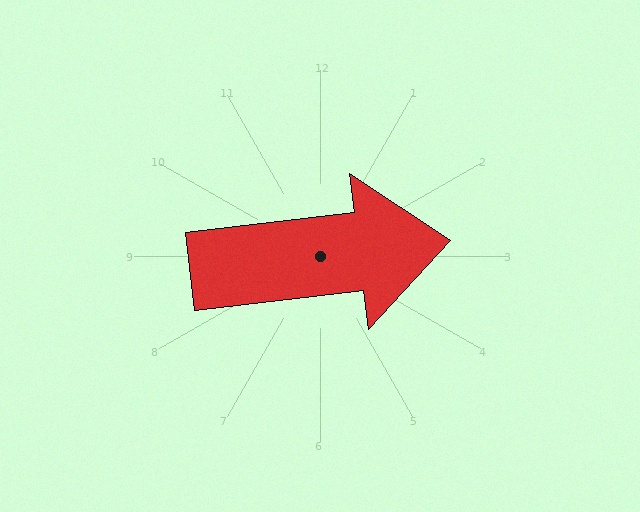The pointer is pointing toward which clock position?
Roughly 3 o'clock.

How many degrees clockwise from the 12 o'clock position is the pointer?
Approximately 83 degrees.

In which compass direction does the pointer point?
East.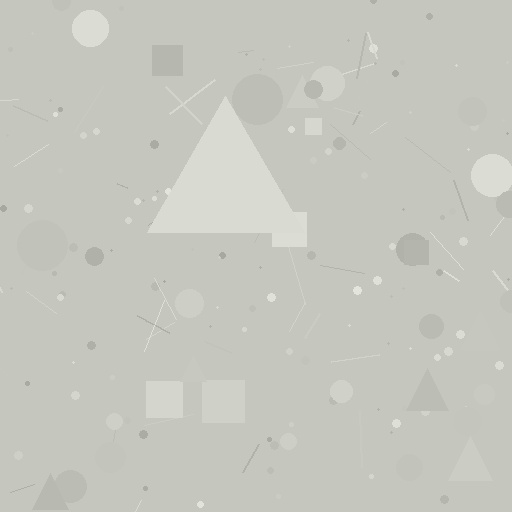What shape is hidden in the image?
A triangle is hidden in the image.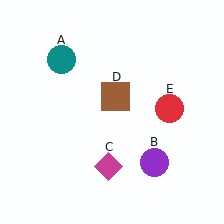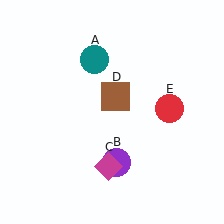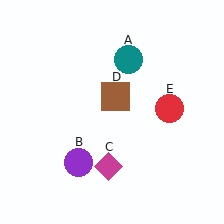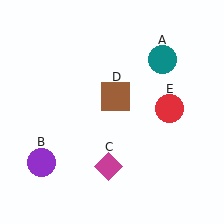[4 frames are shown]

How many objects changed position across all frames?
2 objects changed position: teal circle (object A), purple circle (object B).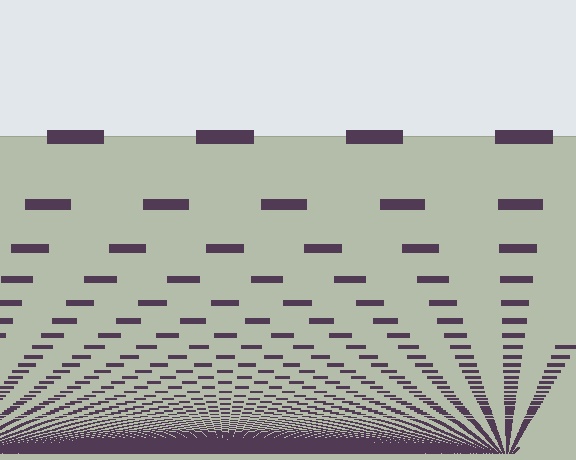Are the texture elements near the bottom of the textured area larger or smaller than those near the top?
Smaller. The gradient is inverted — elements near the bottom are smaller and denser.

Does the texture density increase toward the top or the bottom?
Density increases toward the bottom.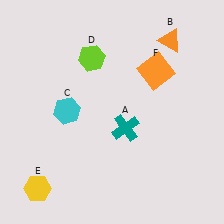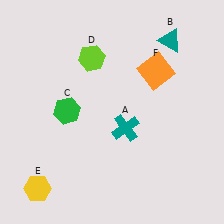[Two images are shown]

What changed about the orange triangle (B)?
In Image 1, B is orange. In Image 2, it changed to teal.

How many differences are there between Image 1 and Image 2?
There are 2 differences between the two images.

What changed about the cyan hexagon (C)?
In Image 1, C is cyan. In Image 2, it changed to green.